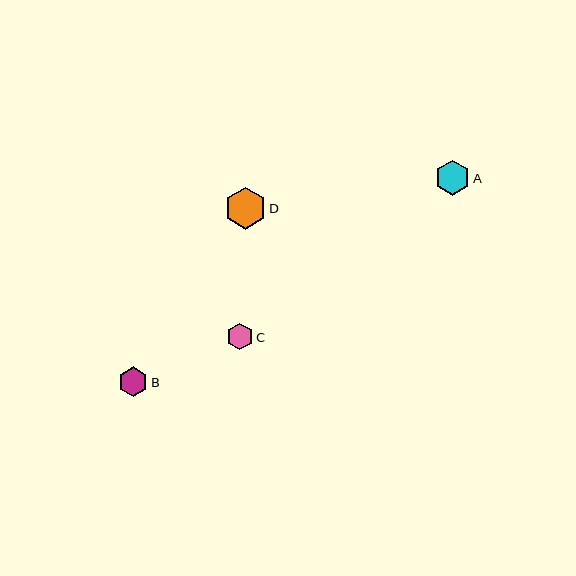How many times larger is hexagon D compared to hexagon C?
Hexagon D is approximately 1.5 times the size of hexagon C.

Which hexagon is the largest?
Hexagon D is the largest with a size of approximately 41 pixels.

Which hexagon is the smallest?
Hexagon C is the smallest with a size of approximately 27 pixels.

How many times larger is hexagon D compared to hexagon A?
Hexagon D is approximately 1.2 times the size of hexagon A.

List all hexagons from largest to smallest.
From largest to smallest: D, A, B, C.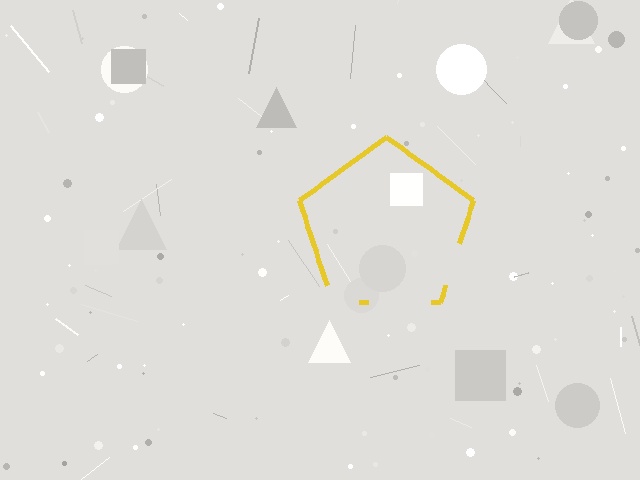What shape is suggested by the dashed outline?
The dashed outline suggests a pentagon.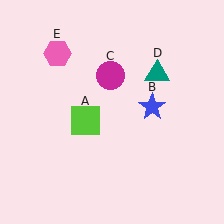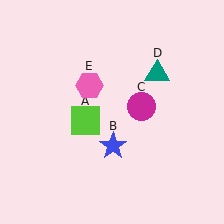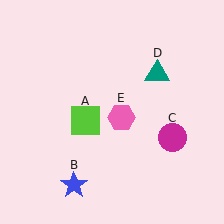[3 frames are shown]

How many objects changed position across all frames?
3 objects changed position: blue star (object B), magenta circle (object C), pink hexagon (object E).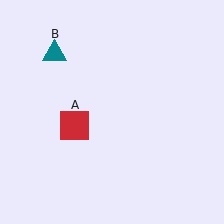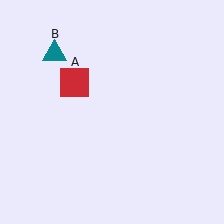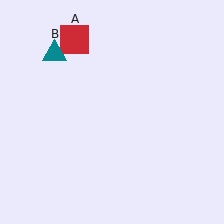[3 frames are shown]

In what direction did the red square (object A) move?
The red square (object A) moved up.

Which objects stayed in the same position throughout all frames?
Teal triangle (object B) remained stationary.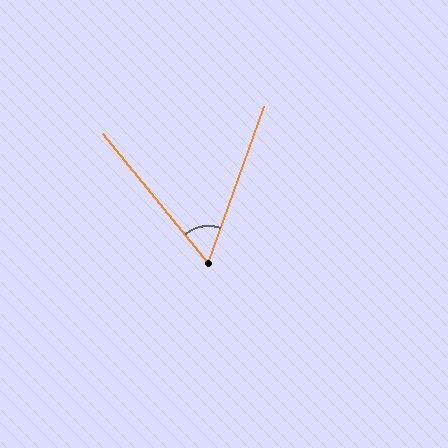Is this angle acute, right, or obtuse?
It is acute.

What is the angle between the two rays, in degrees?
Approximately 59 degrees.